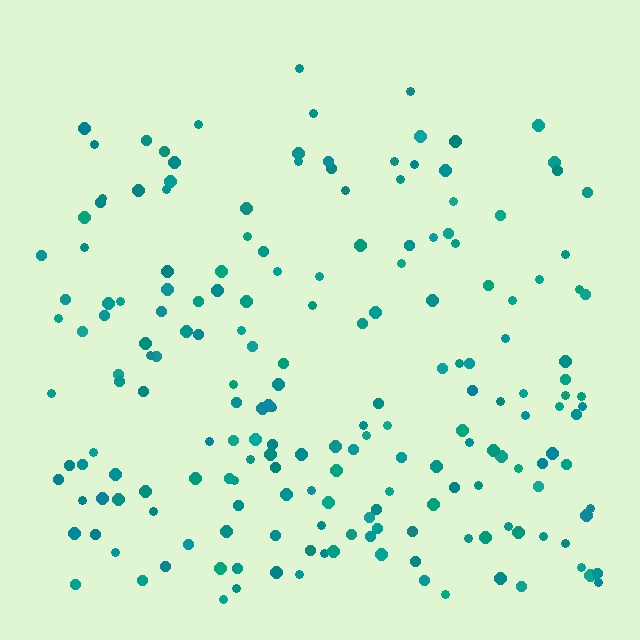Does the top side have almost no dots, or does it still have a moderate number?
Still a moderate number, just noticeably fewer than the bottom.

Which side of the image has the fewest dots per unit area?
The top.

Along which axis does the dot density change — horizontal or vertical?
Vertical.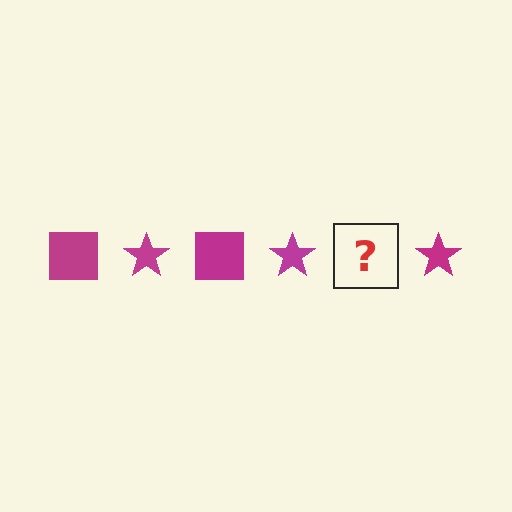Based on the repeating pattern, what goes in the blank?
The blank should be a magenta square.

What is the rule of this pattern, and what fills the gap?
The rule is that the pattern cycles through square, star shapes in magenta. The gap should be filled with a magenta square.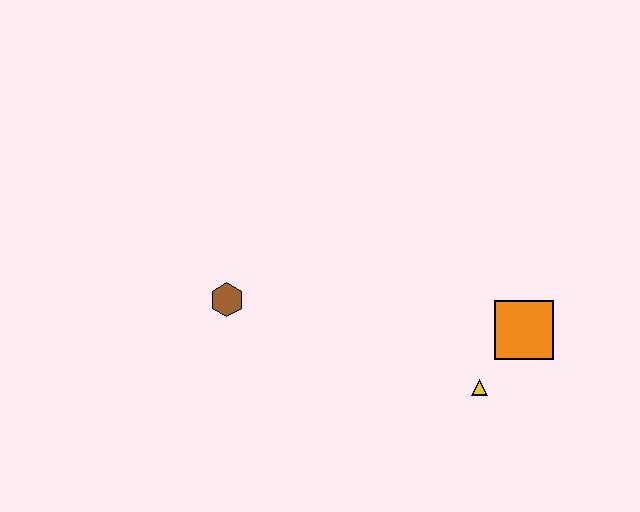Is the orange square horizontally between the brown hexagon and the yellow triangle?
No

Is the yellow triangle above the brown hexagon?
No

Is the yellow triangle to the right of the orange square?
No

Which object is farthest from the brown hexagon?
The orange square is farthest from the brown hexagon.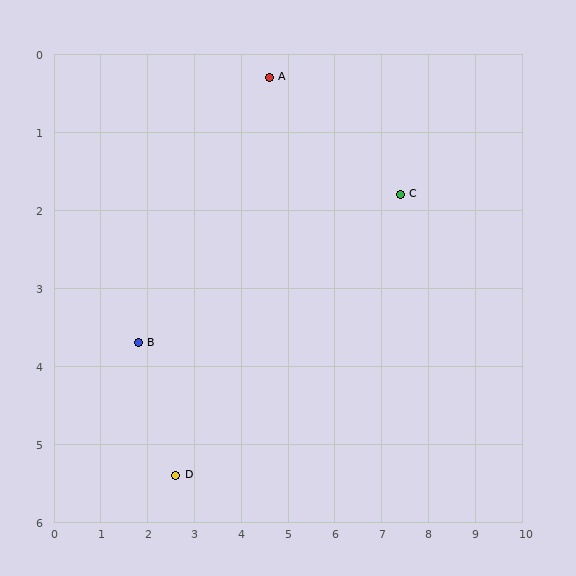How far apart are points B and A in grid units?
Points B and A are about 4.4 grid units apart.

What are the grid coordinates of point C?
Point C is at approximately (7.4, 1.8).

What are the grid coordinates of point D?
Point D is at approximately (2.6, 5.4).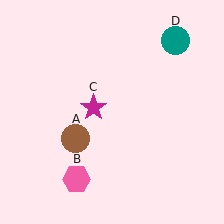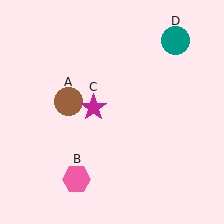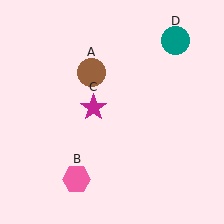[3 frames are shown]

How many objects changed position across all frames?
1 object changed position: brown circle (object A).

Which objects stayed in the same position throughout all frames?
Pink hexagon (object B) and magenta star (object C) and teal circle (object D) remained stationary.